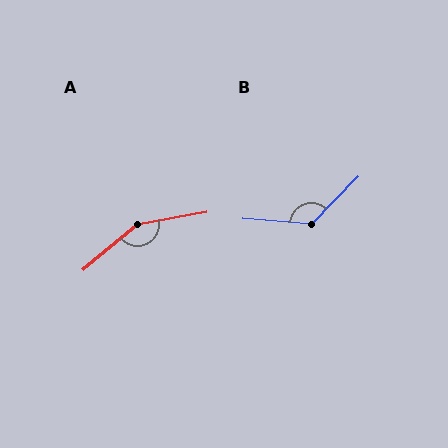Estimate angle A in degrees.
Approximately 151 degrees.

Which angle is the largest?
A, at approximately 151 degrees.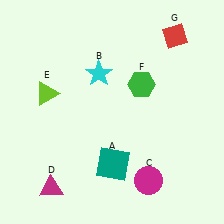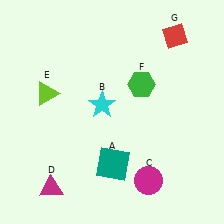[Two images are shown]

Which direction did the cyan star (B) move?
The cyan star (B) moved down.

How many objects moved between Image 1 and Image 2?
1 object moved between the two images.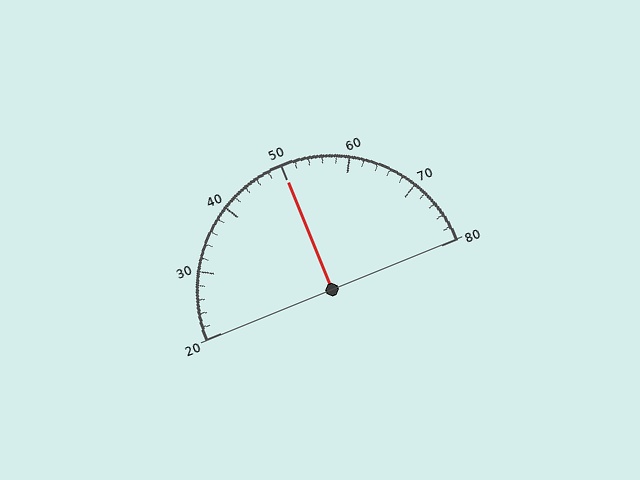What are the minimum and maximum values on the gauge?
The gauge ranges from 20 to 80.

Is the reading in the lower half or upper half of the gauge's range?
The reading is in the upper half of the range (20 to 80).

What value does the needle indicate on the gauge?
The needle indicates approximately 50.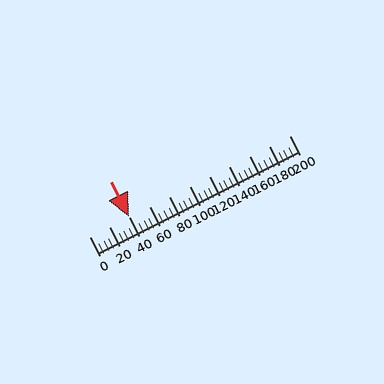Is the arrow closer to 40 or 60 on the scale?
The arrow is closer to 40.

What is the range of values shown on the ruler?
The ruler shows values from 0 to 200.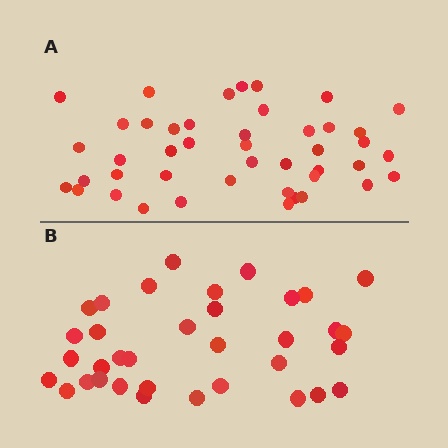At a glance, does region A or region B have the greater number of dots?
Region A (the top region) has more dots.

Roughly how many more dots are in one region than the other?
Region A has roughly 8 or so more dots than region B.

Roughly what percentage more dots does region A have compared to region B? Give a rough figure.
About 25% more.